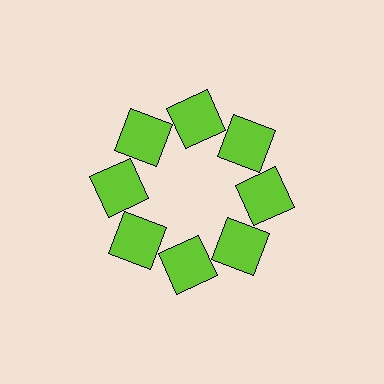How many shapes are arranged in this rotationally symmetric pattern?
There are 8 shapes, arranged in 8 groups of 1.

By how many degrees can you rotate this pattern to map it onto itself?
The pattern maps onto itself every 45 degrees of rotation.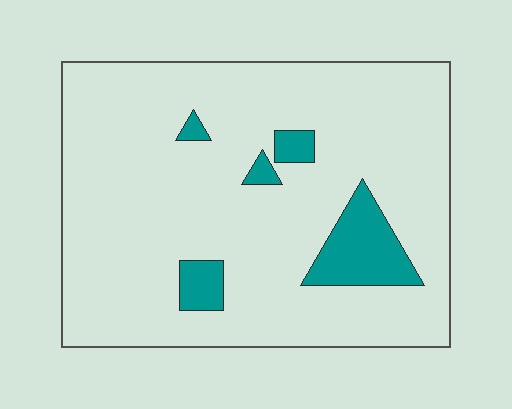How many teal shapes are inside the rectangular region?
5.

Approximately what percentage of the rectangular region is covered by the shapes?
Approximately 10%.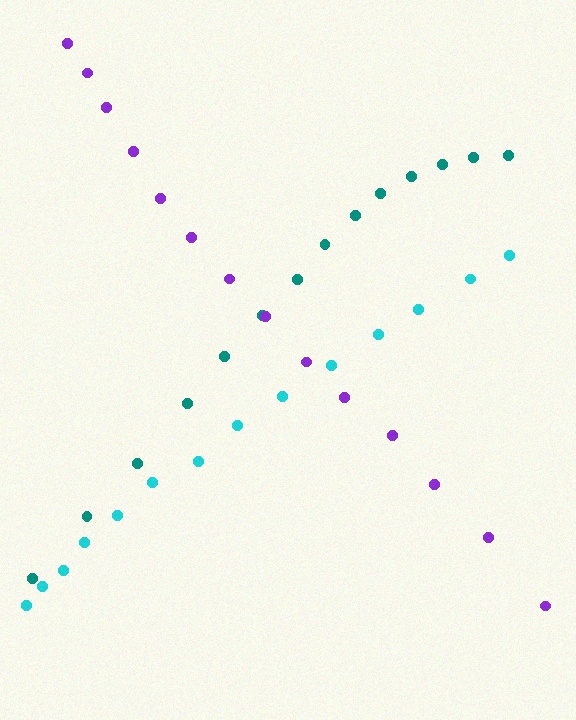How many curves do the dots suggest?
There are 3 distinct paths.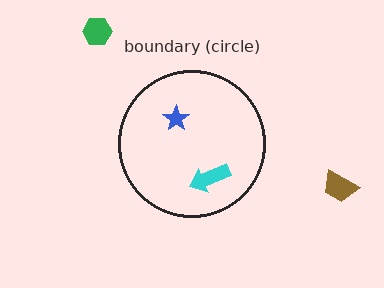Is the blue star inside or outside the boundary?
Inside.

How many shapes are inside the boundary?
2 inside, 2 outside.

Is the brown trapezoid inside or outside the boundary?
Outside.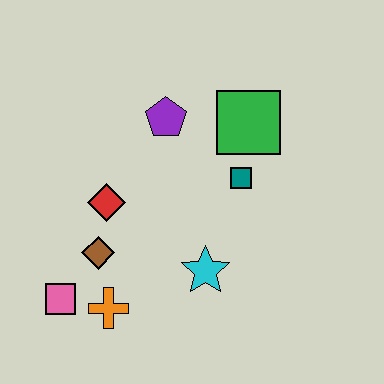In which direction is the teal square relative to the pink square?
The teal square is to the right of the pink square.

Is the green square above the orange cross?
Yes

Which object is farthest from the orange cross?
The green square is farthest from the orange cross.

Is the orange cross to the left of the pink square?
No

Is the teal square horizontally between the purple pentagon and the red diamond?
No